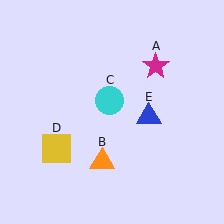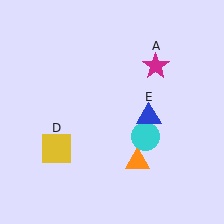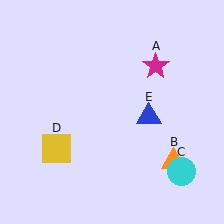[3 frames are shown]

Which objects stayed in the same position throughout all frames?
Magenta star (object A) and yellow square (object D) and blue triangle (object E) remained stationary.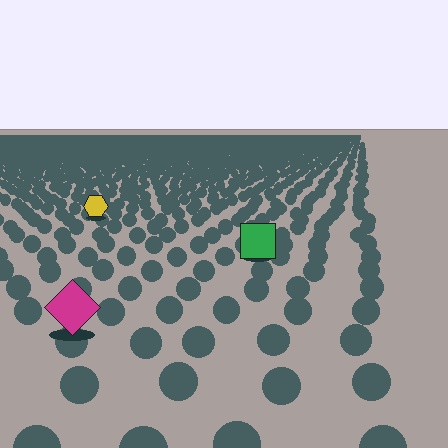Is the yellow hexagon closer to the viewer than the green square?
No. The green square is closer — you can tell from the texture gradient: the ground texture is coarser near it.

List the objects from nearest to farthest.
From nearest to farthest: the magenta diamond, the green square, the yellow hexagon.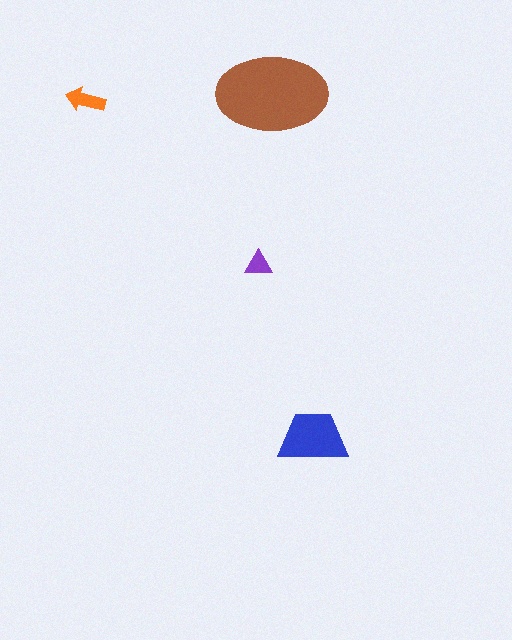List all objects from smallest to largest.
The purple triangle, the orange arrow, the blue trapezoid, the brown ellipse.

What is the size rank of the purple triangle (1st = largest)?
4th.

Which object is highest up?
The brown ellipse is topmost.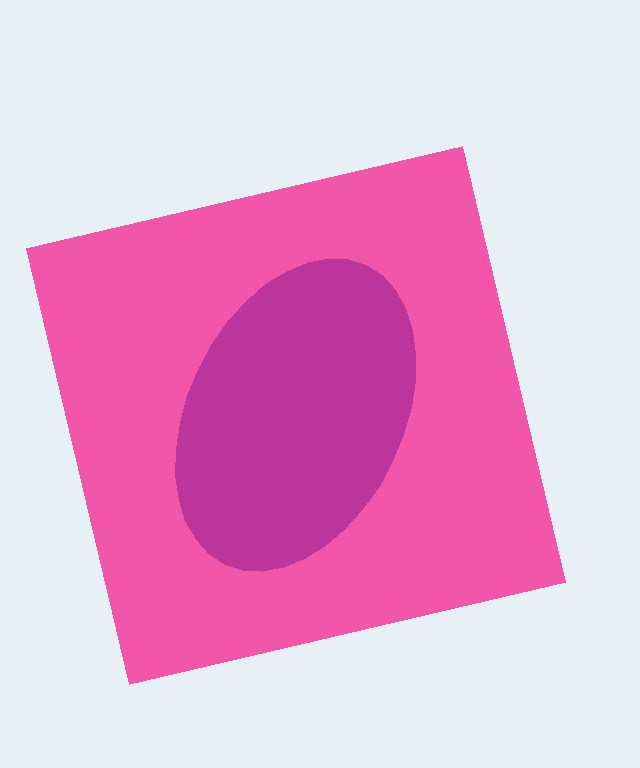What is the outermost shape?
The pink square.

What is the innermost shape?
The magenta ellipse.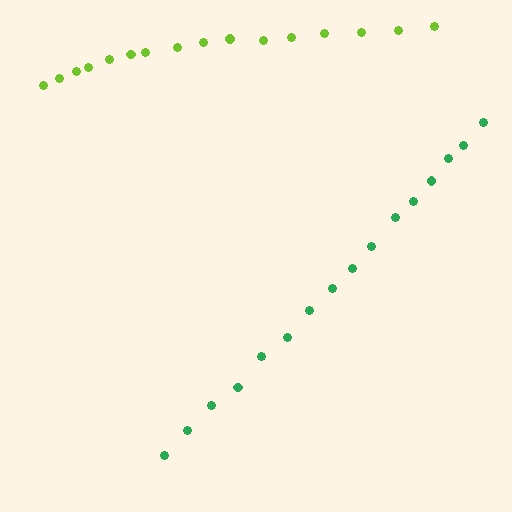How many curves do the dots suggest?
There are 2 distinct paths.